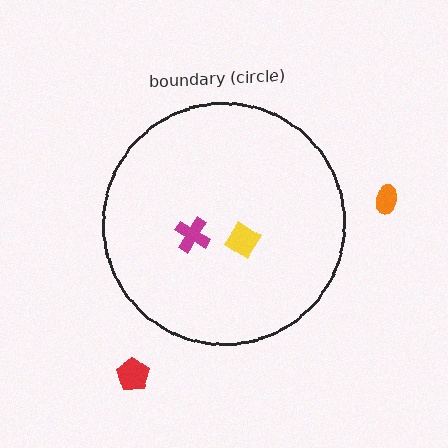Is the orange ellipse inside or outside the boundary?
Outside.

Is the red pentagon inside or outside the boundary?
Outside.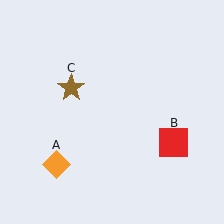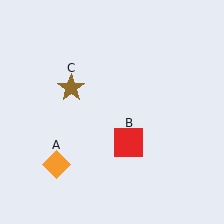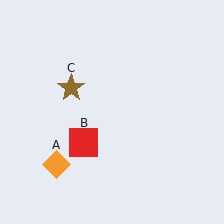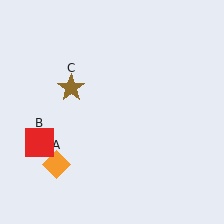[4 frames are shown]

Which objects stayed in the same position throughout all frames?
Orange diamond (object A) and brown star (object C) remained stationary.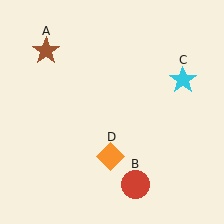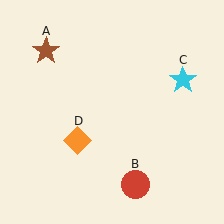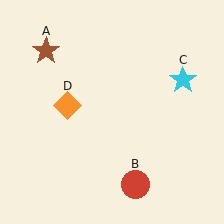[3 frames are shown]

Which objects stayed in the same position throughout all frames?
Brown star (object A) and red circle (object B) and cyan star (object C) remained stationary.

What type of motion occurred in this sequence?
The orange diamond (object D) rotated clockwise around the center of the scene.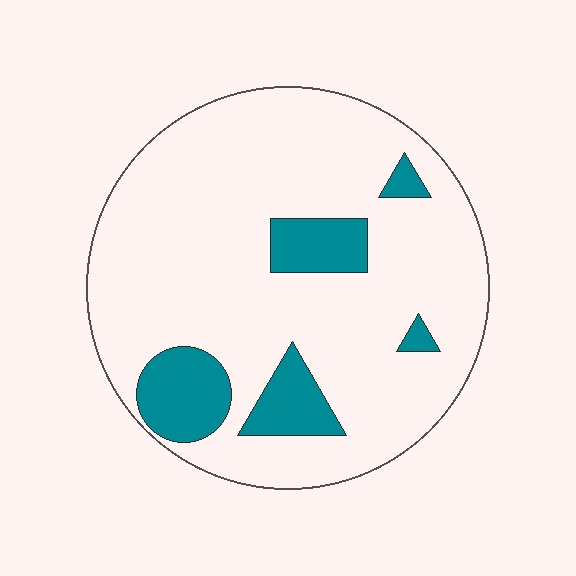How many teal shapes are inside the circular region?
5.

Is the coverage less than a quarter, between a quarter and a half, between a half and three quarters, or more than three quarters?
Less than a quarter.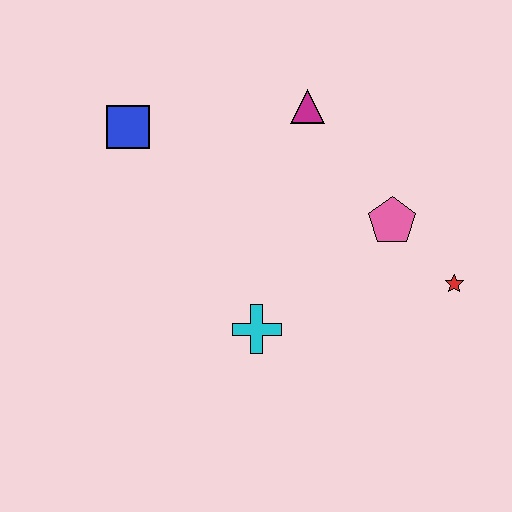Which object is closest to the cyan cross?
The pink pentagon is closest to the cyan cross.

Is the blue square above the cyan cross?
Yes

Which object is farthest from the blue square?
The red star is farthest from the blue square.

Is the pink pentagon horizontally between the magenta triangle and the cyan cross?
No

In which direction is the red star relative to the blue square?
The red star is to the right of the blue square.